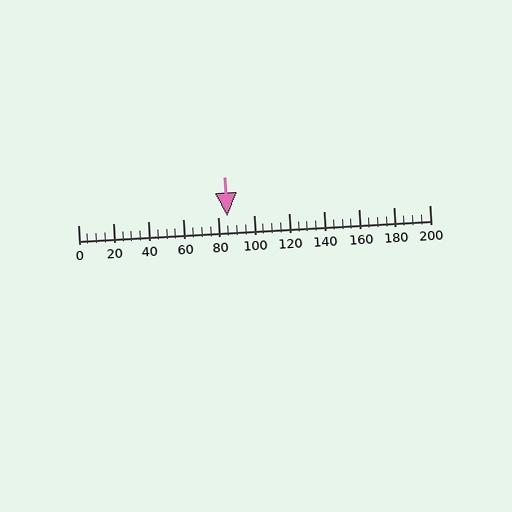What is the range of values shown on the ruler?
The ruler shows values from 0 to 200.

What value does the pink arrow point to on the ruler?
The pink arrow points to approximately 85.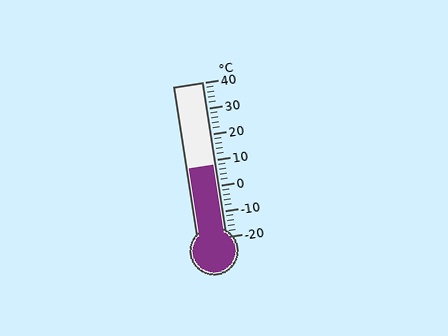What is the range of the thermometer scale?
The thermometer scale ranges from -20°C to 40°C.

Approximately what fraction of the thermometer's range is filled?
The thermometer is filled to approximately 45% of its range.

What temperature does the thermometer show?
The thermometer shows approximately 8°C.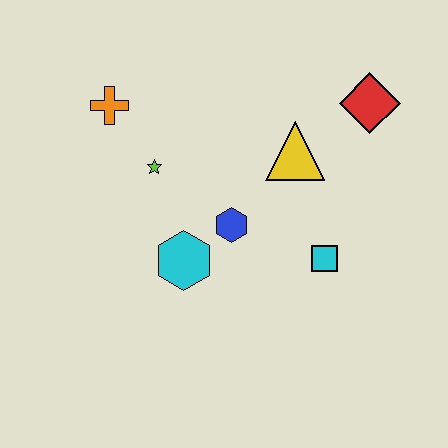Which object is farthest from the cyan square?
The orange cross is farthest from the cyan square.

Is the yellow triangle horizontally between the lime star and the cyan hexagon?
No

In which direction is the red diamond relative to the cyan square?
The red diamond is above the cyan square.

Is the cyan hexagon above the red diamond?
No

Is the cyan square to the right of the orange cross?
Yes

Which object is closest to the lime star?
The orange cross is closest to the lime star.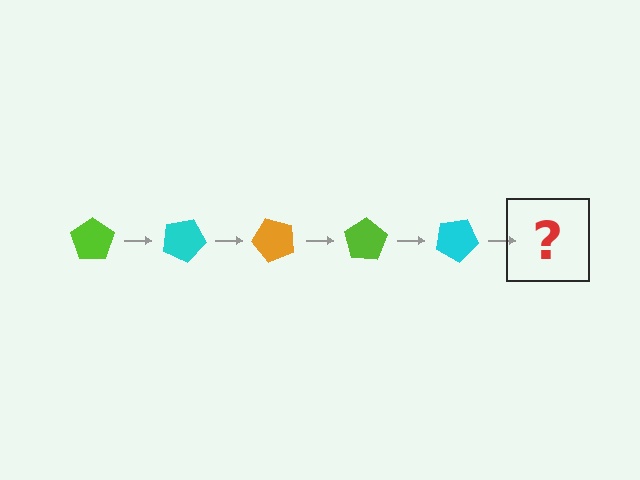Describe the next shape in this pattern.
It should be an orange pentagon, rotated 125 degrees from the start.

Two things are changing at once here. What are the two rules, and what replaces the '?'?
The two rules are that it rotates 25 degrees each step and the color cycles through lime, cyan, and orange. The '?' should be an orange pentagon, rotated 125 degrees from the start.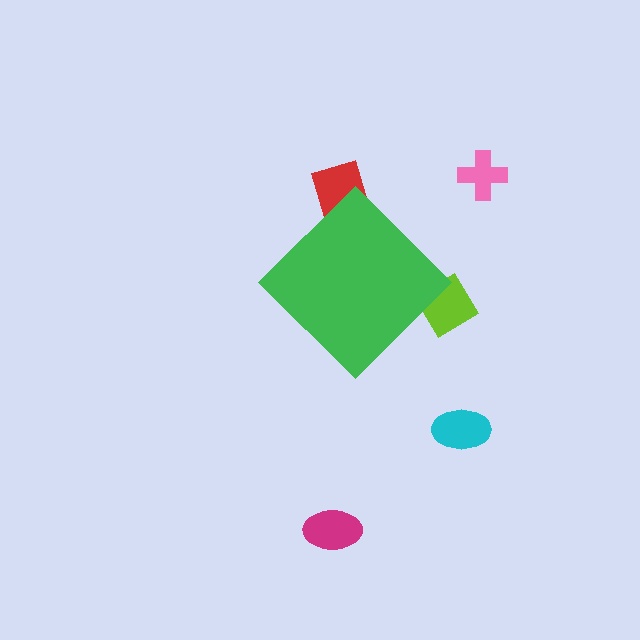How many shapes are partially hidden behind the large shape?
2 shapes are partially hidden.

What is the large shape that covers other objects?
A green diamond.